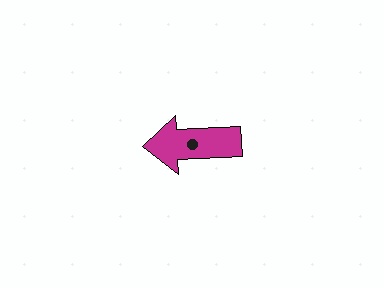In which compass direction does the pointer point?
West.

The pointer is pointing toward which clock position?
Roughly 9 o'clock.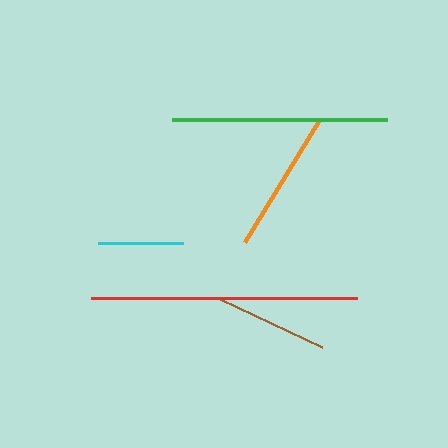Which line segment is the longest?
The red line is the longest at approximately 267 pixels.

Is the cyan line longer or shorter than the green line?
The green line is longer than the cyan line.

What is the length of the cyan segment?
The cyan segment is approximately 85 pixels long.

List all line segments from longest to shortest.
From longest to shortest: red, green, orange, brown, cyan.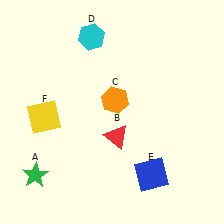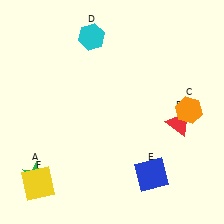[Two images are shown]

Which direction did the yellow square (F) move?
The yellow square (F) moved down.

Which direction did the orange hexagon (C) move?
The orange hexagon (C) moved right.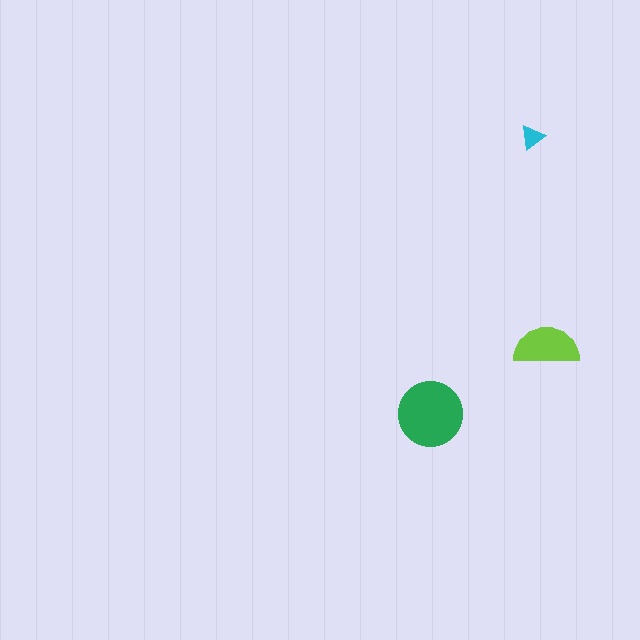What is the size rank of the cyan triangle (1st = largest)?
3rd.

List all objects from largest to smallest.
The green circle, the lime semicircle, the cyan triangle.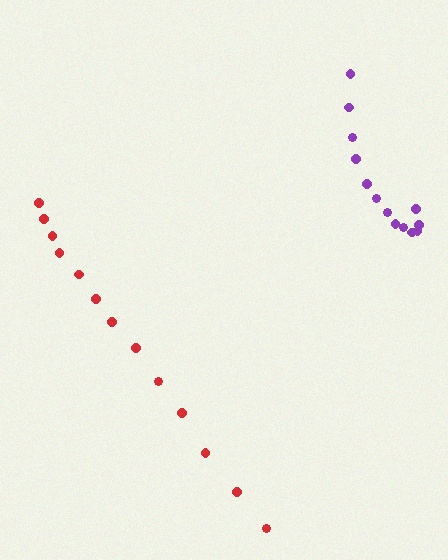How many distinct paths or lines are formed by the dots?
There are 2 distinct paths.